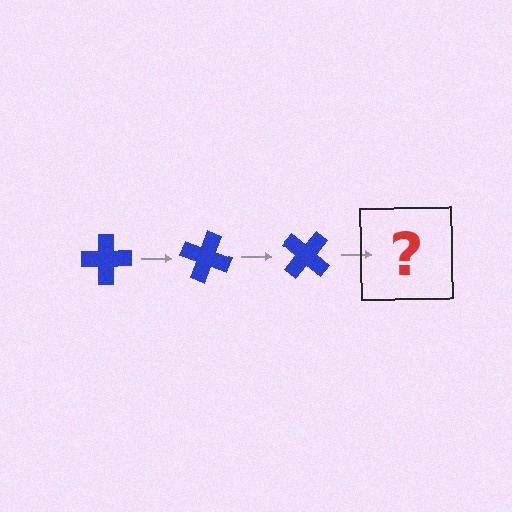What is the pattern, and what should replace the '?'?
The pattern is that the cross rotates 20 degrees each step. The '?' should be a blue cross rotated 60 degrees.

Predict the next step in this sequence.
The next step is a blue cross rotated 60 degrees.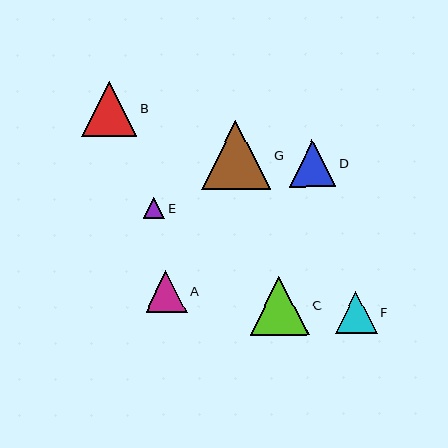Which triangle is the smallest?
Triangle E is the smallest with a size of approximately 22 pixels.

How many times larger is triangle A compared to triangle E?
Triangle A is approximately 1.9 times the size of triangle E.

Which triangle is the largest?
Triangle G is the largest with a size of approximately 69 pixels.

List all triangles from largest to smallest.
From largest to smallest: G, C, B, D, F, A, E.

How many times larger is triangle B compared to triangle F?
Triangle B is approximately 1.3 times the size of triangle F.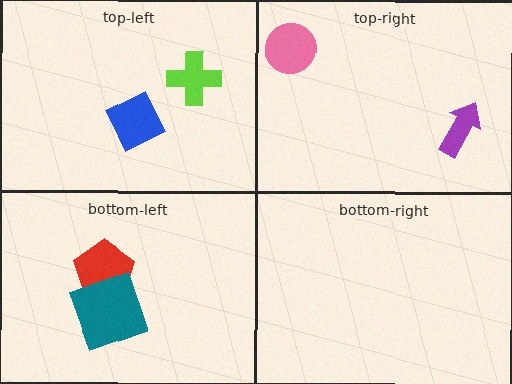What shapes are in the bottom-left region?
The red pentagon, the teal square.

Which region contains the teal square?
The bottom-left region.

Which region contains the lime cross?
The top-left region.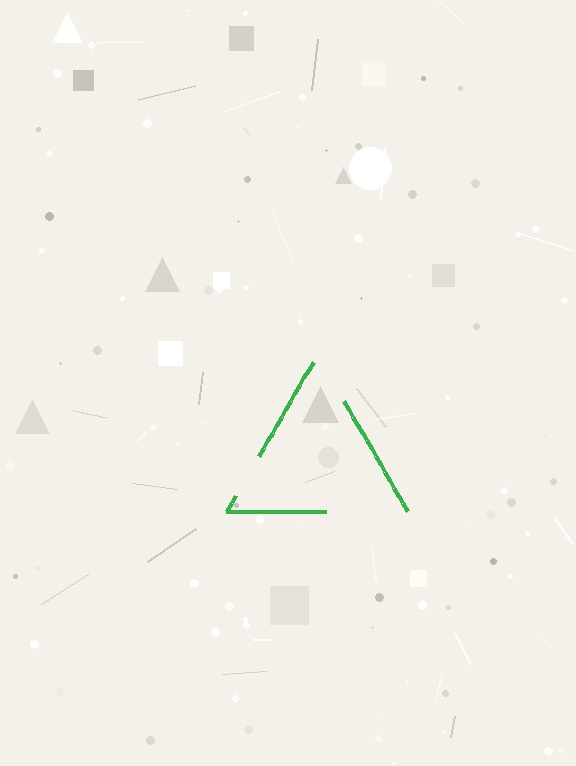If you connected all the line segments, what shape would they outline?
They would outline a triangle.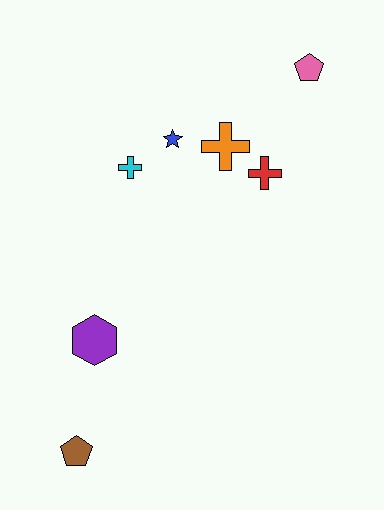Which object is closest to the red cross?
The orange cross is closest to the red cross.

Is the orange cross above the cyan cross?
Yes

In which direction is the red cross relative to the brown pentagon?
The red cross is above the brown pentagon.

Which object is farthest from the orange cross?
The brown pentagon is farthest from the orange cross.